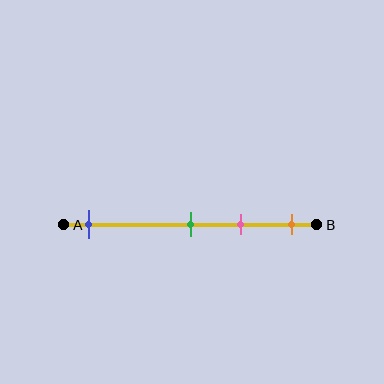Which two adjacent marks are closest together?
The green and pink marks are the closest adjacent pair.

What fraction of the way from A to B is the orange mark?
The orange mark is approximately 90% (0.9) of the way from A to B.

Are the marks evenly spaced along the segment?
No, the marks are not evenly spaced.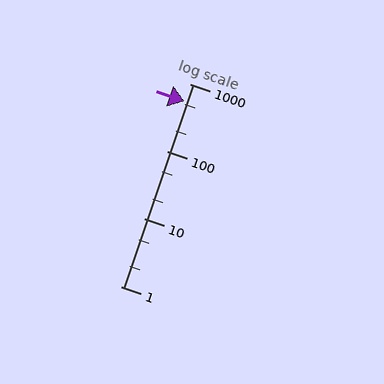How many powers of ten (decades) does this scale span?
The scale spans 3 decades, from 1 to 1000.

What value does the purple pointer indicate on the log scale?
The pointer indicates approximately 550.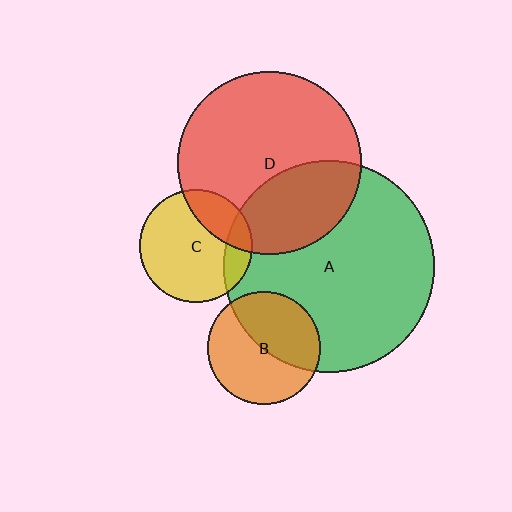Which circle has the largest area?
Circle A (green).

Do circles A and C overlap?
Yes.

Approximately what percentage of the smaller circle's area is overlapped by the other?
Approximately 15%.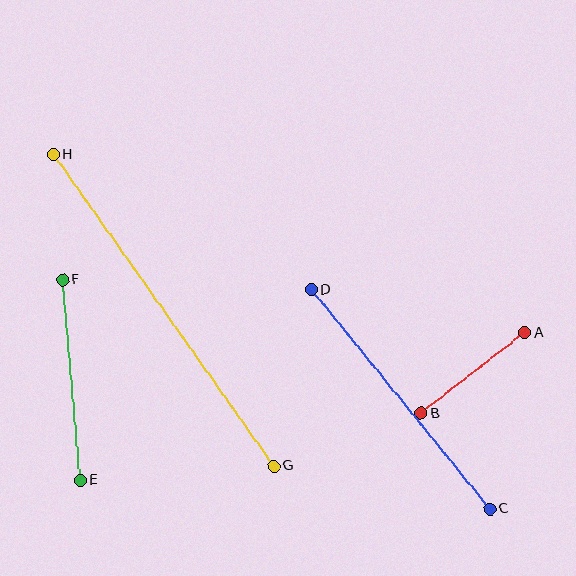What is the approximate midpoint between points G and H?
The midpoint is at approximately (163, 310) pixels.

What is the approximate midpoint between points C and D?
The midpoint is at approximately (401, 399) pixels.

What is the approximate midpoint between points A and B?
The midpoint is at approximately (473, 373) pixels.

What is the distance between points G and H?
The distance is approximately 382 pixels.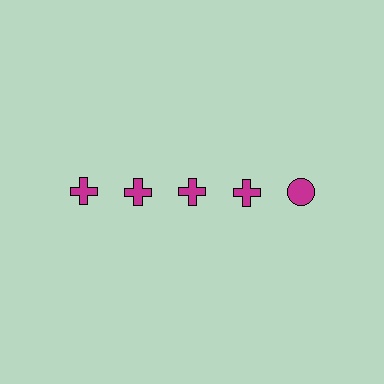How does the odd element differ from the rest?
It has a different shape: circle instead of cross.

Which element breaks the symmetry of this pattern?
The magenta circle in the top row, rightmost column breaks the symmetry. All other shapes are magenta crosses.